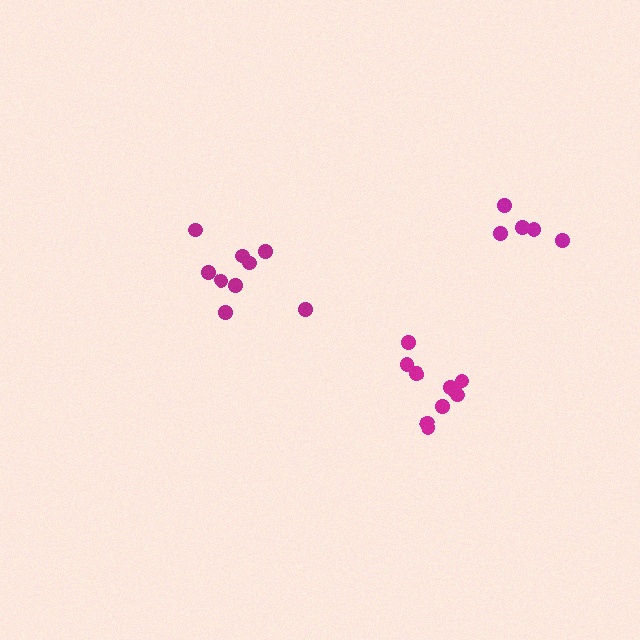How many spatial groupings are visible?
There are 3 spatial groupings.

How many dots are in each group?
Group 1: 9 dots, Group 2: 5 dots, Group 3: 10 dots (24 total).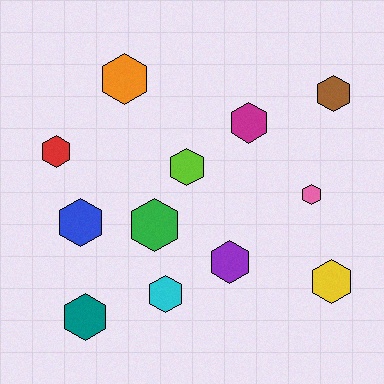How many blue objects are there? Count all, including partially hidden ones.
There is 1 blue object.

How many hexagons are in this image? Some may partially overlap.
There are 12 hexagons.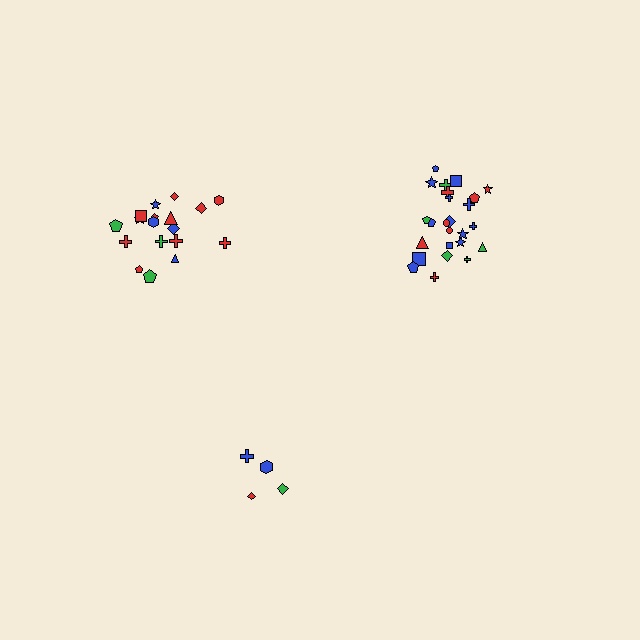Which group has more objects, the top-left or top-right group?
The top-right group.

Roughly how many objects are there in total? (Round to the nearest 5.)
Roughly 45 objects in total.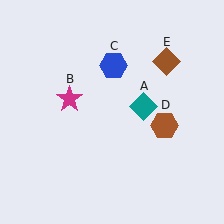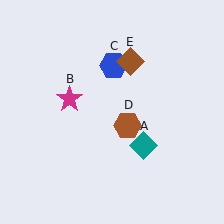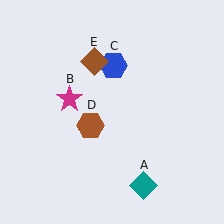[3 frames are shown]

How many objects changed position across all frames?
3 objects changed position: teal diamond (object A), brown hexagon (object D), brown diamond (object E).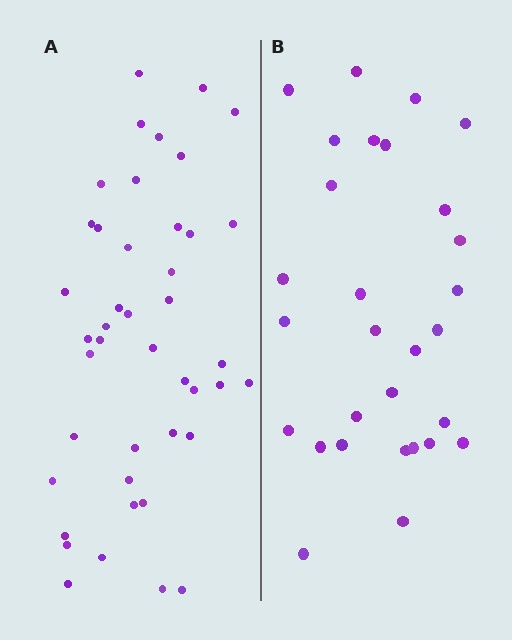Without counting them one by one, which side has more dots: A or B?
Region A (the left region) has more dots.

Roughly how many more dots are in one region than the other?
Region A has approximately 15 more dots than region B.